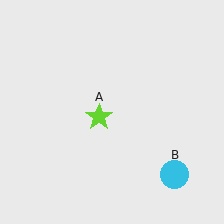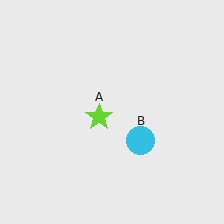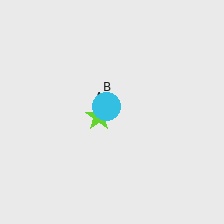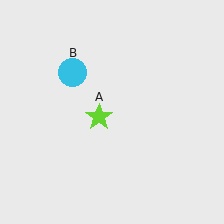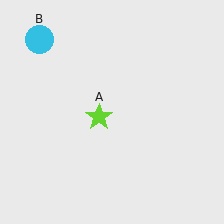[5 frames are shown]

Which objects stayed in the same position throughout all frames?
Lime star (object A) remained stationary.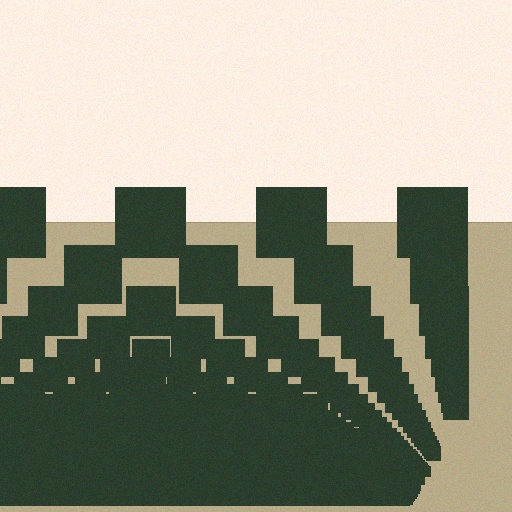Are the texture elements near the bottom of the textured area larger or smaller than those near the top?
Smaller. The gradient is inverted — elements near the bottom are smaller and denser.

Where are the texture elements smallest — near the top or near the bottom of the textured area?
Near the bottom.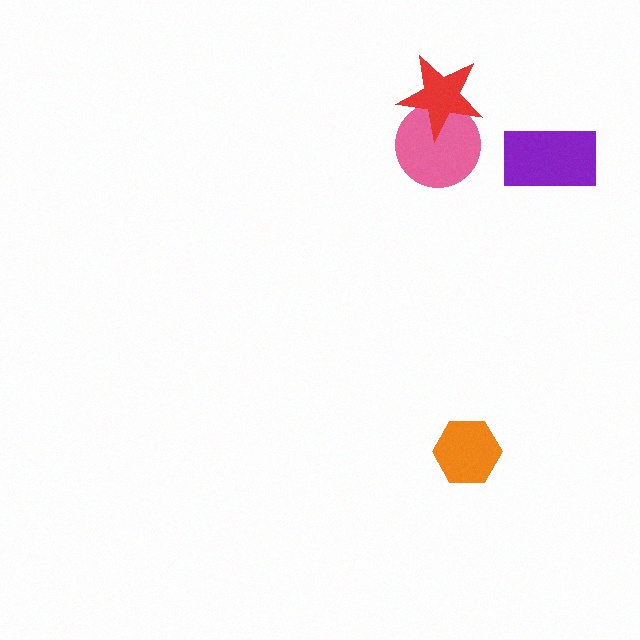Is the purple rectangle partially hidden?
No, no other shape covers it.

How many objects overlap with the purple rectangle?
0 objects overlap with the purple rectangle.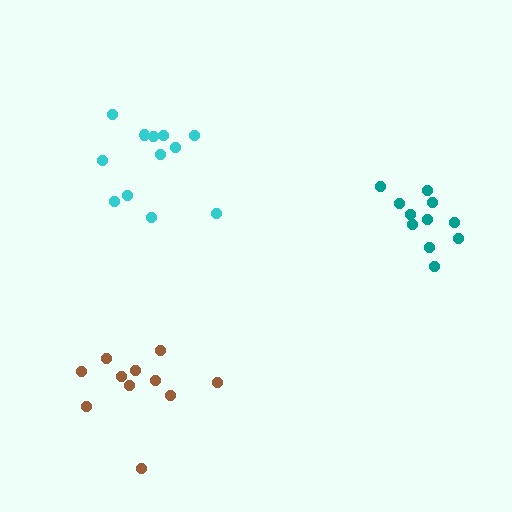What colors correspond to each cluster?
The clusters are colored: teal, brown, cyan.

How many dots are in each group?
Group 1: 11 dots, Group 2: 11 dots, Group 3: 12 dots (34 total).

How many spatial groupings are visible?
There are 3 spatial groupings.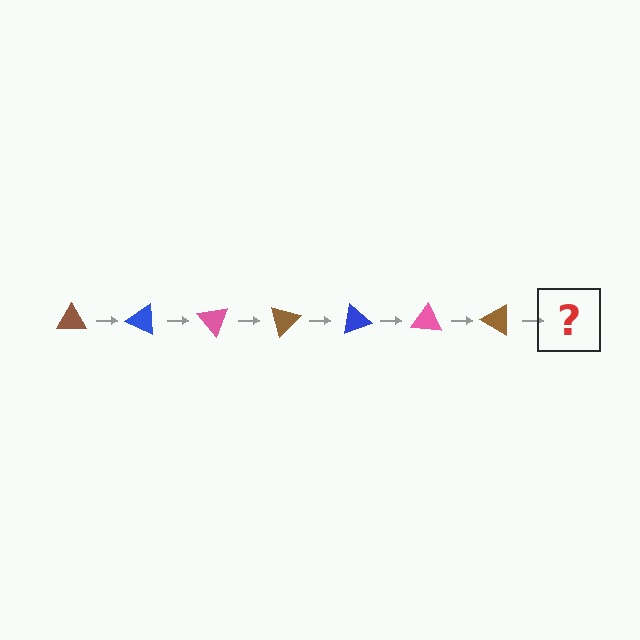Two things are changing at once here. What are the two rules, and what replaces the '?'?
The two rules are that it rotates 25 degrees each step and the color cycles through brown, blue, and pink. The '?' should be a blue triangle, rotated 175 degrees from the start.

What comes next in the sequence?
The next element should be a blue triangle, rotated 175 degrees from the start.